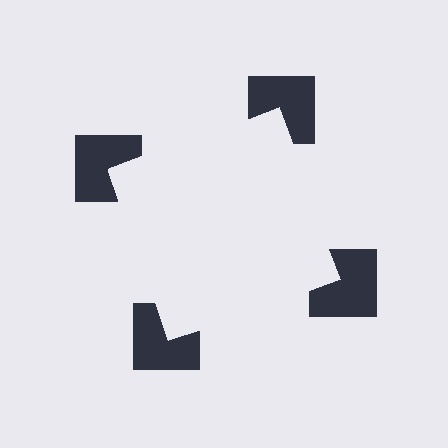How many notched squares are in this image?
There are 4 — one at each vertex of the illusory square.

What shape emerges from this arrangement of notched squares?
An illusory square — its edges are inferred from the aligned wedge cuts in the notched squares, not physically drawn.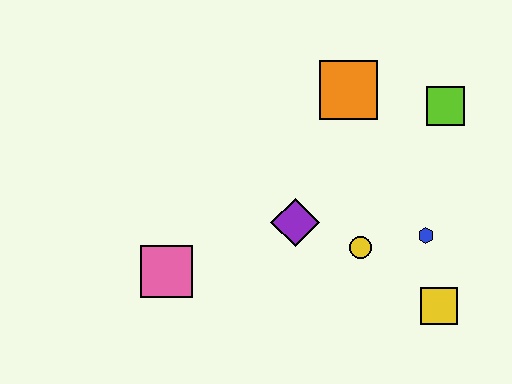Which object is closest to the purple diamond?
The yellow circle is closest to the purple diamond.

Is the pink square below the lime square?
Yes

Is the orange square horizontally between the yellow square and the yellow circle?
No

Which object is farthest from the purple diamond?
The lime square is farthest from the purple diamond.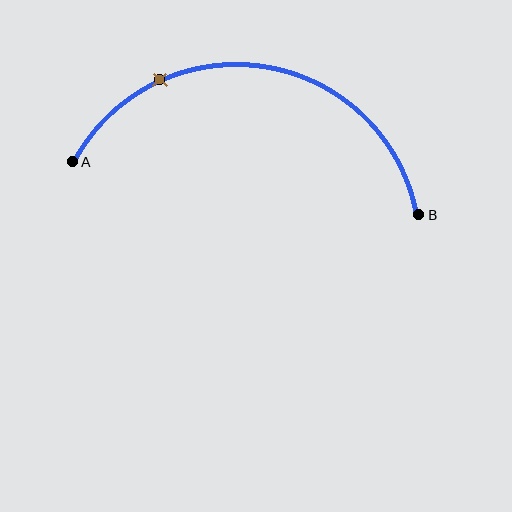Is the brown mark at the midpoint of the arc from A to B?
No. The brown mark lies on the arc but is closer to endpoint A. The arc midpoint would be at the point on the curve equidistant along the arc from both A and B.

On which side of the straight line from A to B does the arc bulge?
The arc bulges above the straight line connecting A and B.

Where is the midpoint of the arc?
The arc midpoint is the point on the curve farthest from the straight line joining A and B. It sits above that line.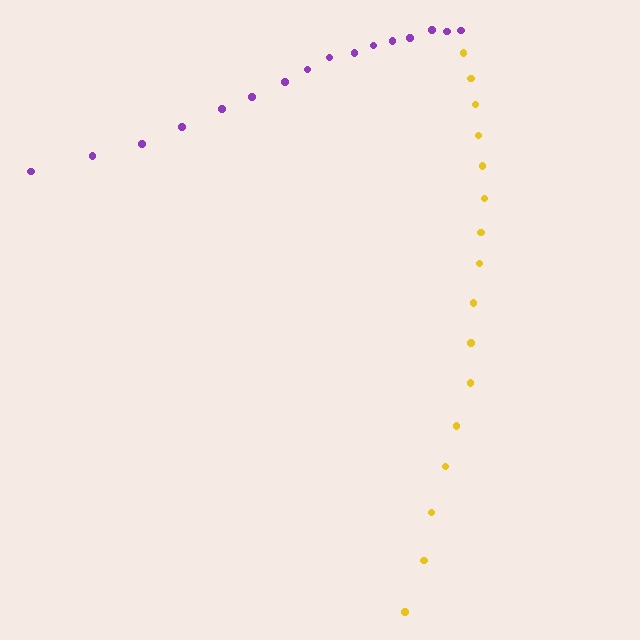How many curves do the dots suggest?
There are 2 distinct paths.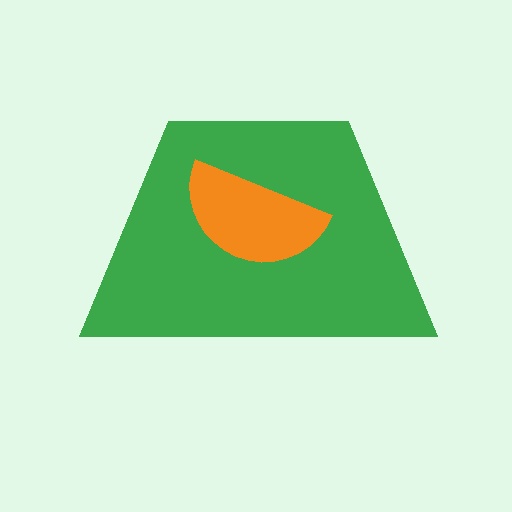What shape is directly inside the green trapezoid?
The orange semicircle.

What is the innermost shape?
The orange semicircle.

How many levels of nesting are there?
2.